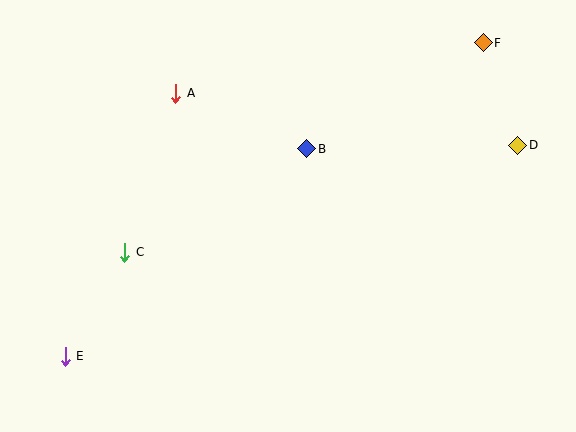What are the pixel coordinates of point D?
Point D is at (518, 145).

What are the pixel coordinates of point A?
Point A is at (176, 93).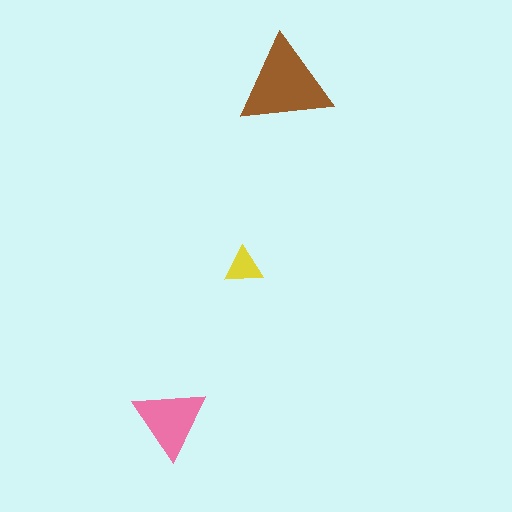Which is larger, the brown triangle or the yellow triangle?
The brown one.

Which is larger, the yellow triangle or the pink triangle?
The pink one.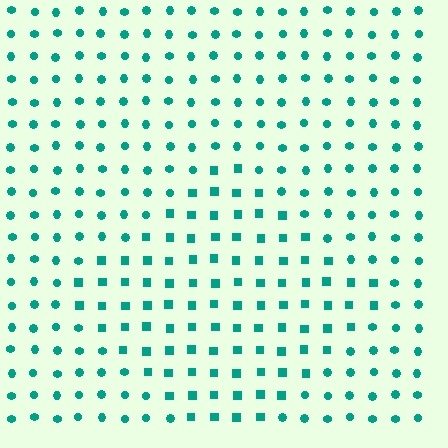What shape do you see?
I see a diamond.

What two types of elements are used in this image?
The image uses squares inside the diamond region and circles outside it.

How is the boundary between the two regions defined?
The boundary is defined by a change in element shape: squares inside vs. circles outside. All elements share the same color and spacing.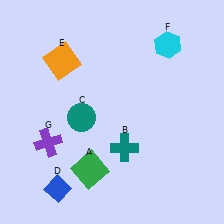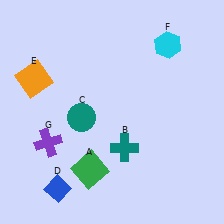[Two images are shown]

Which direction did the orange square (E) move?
The orange square (E) moved left.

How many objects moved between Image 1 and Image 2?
1 object moved between the two images.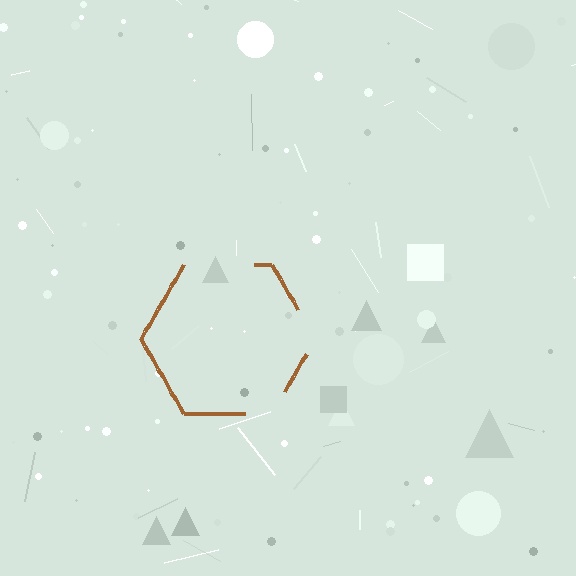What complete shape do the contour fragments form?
The contour fragments form a hexagon.